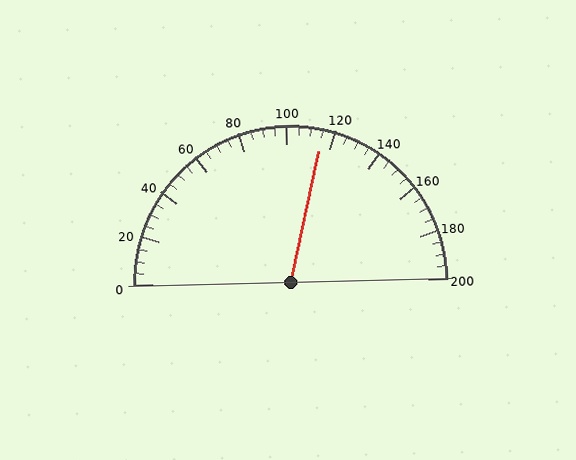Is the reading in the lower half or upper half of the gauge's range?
The reading is in the upper half of the range (0 to 200).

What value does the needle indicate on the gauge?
The needle indicates approximately 115.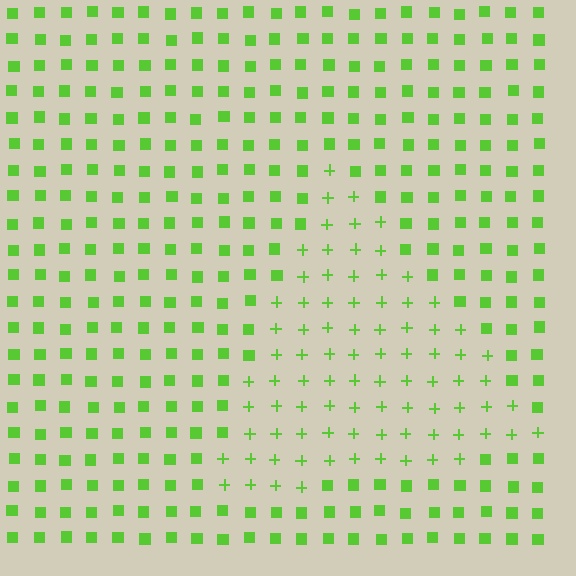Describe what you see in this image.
The image is filled with small lime elements arranged in a uniform grid. A triangle-shaped region contains plus signs, while the surrounding area contains squares. The boundary is defined purely by the change in element shape.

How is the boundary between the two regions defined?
The boundary is defined by a change in element shape: plus signs inside vs. squares outside. All elements share the same color and spacing.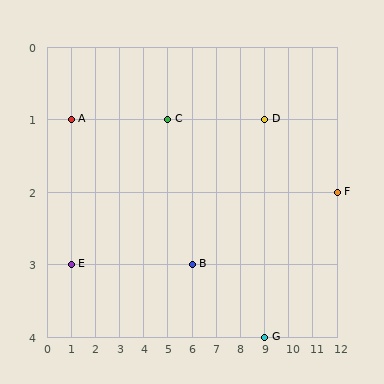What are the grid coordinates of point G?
Point G is at grid coordinates (9, 4).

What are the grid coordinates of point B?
Point B is at grid coordinates (6, 3).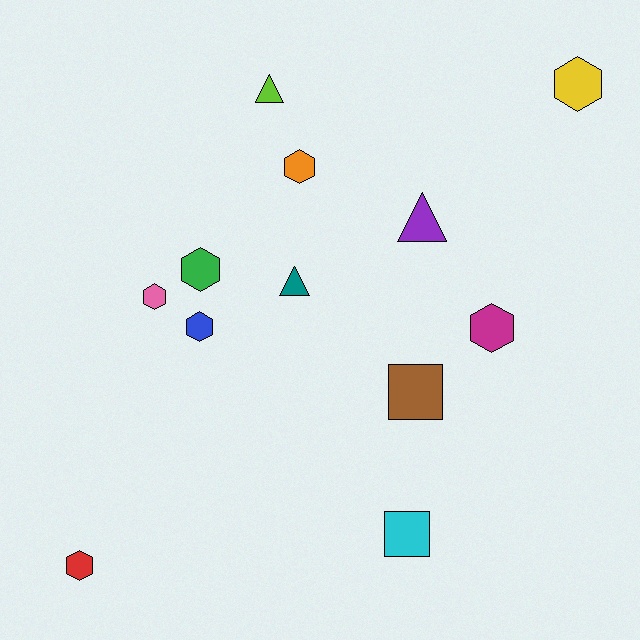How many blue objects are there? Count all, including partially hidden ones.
There is 1 blue object.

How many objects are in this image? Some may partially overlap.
There are 12 objects.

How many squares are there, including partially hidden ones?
There are 2 squares.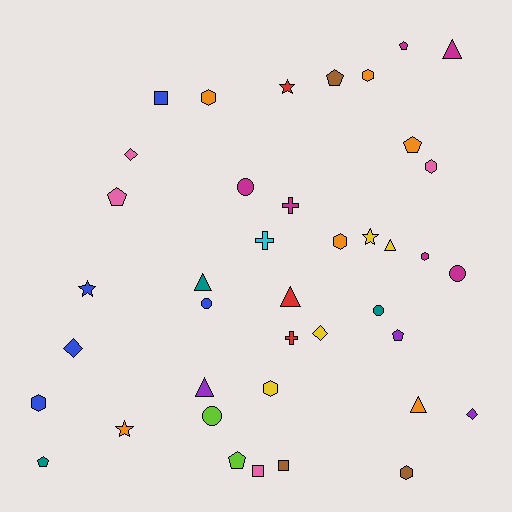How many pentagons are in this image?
There are 7 pentagons.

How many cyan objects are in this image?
There is 1 cyan object.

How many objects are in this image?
There are 40 objects.